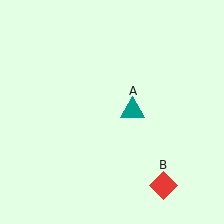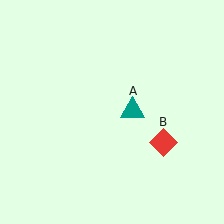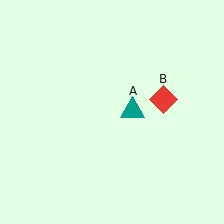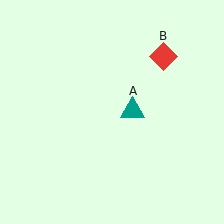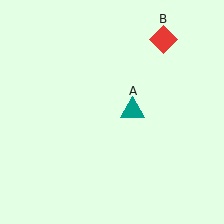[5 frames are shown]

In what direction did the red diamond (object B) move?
The red diamond (object B) moved up.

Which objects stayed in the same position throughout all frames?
Teal triangle (object A) remained stationary.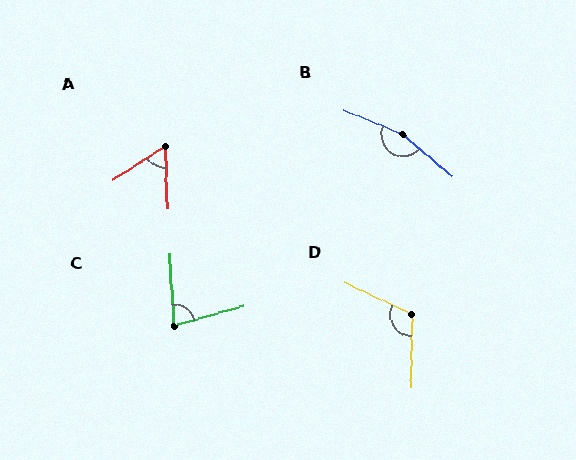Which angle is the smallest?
A, at approximately 59 degrees.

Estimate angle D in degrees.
Approximately 115 degrees.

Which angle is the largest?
B, at approximately 162 degrees.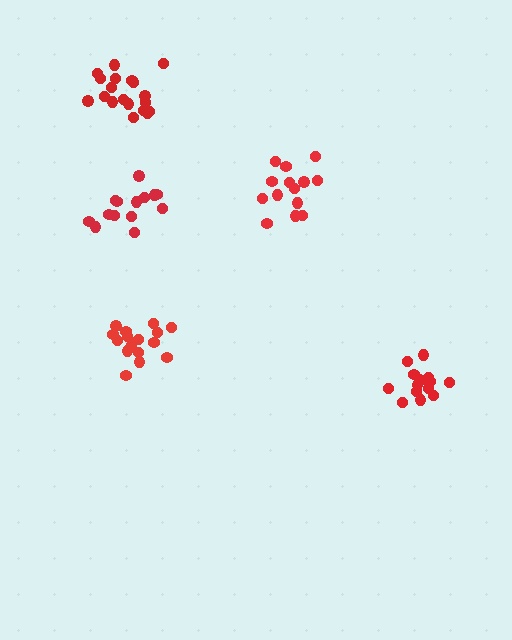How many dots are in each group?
Group 1: 14 dots, Group 2: 14 dots, Group 3: 15 dots, Group 4: 19 dots, Group 5: 16 dots (78 total).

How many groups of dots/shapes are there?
There are 5 groups.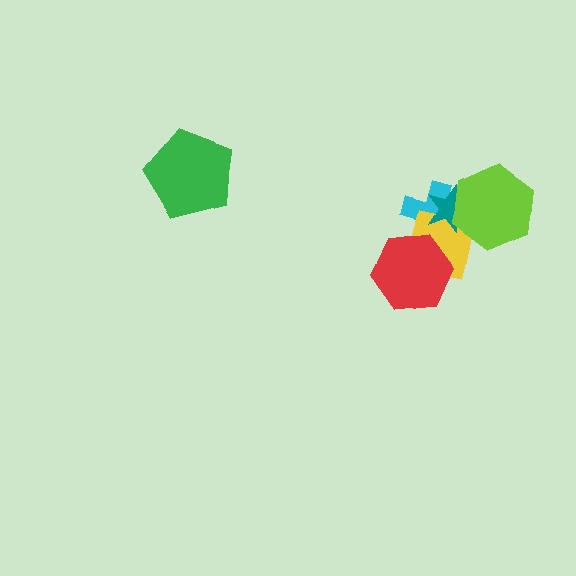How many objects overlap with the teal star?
3 objects overlap with the teal star.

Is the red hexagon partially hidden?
No, no other shape covers it.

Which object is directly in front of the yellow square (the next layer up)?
The red hexagon is directly in front of the yellow square.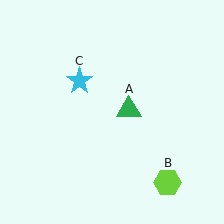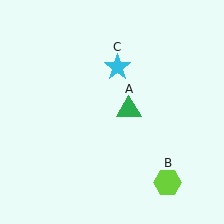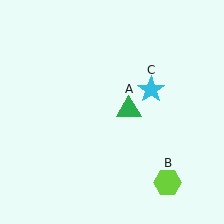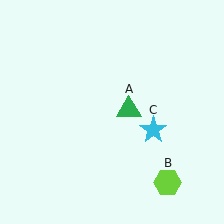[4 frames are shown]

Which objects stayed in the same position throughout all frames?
Green triangle (object A) and lime hexagon (object B) remained stationary.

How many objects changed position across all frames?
1 object changed position: cyan star (object C).